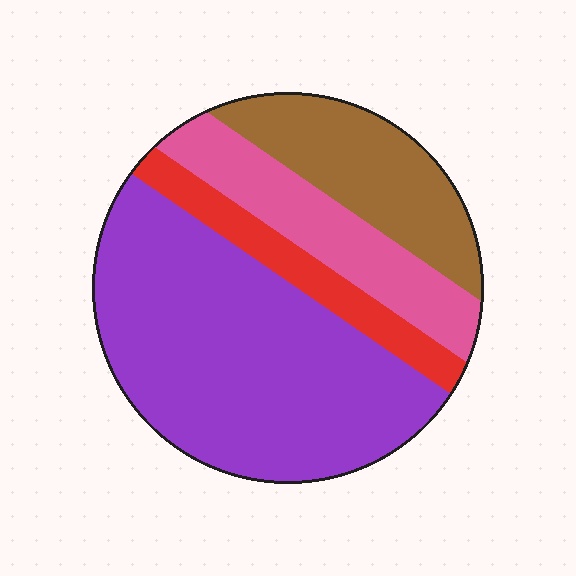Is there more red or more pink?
Pink.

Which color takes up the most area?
Purple, at roughly 50%.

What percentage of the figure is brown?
Brown covers roughly 20% of the figure.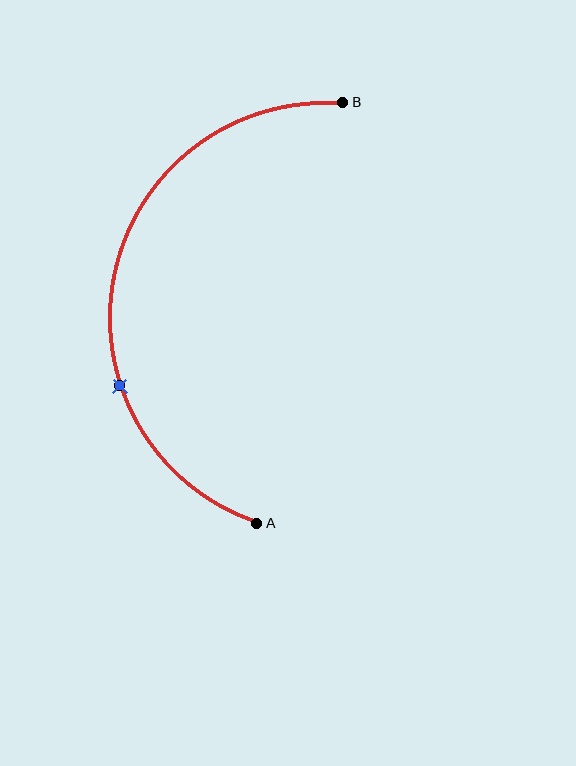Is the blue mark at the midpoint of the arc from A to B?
No. The blue mark lies on the arc but is closer to endpoint A. The arc midpoint would be at the point on the curve equidistant along the arc from both A and B.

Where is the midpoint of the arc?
The arc midpoint is the point on the curve farthest from the straight line joining A and B. It sits to the left of that line.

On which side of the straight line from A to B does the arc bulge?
The arc bulges to the left of the straight line connecting A and B.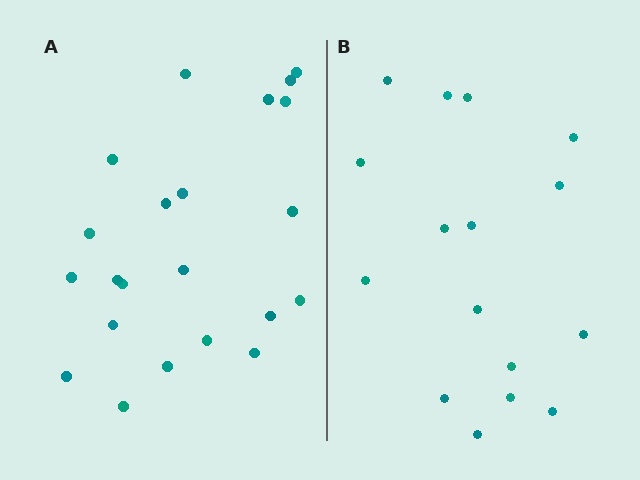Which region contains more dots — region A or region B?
Region A (the left region) has more dots.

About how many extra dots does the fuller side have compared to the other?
Region A has about 6 more dots than region B.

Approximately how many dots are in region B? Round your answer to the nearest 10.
About 20 dots. (The exact count is 16, which rounds to 20.)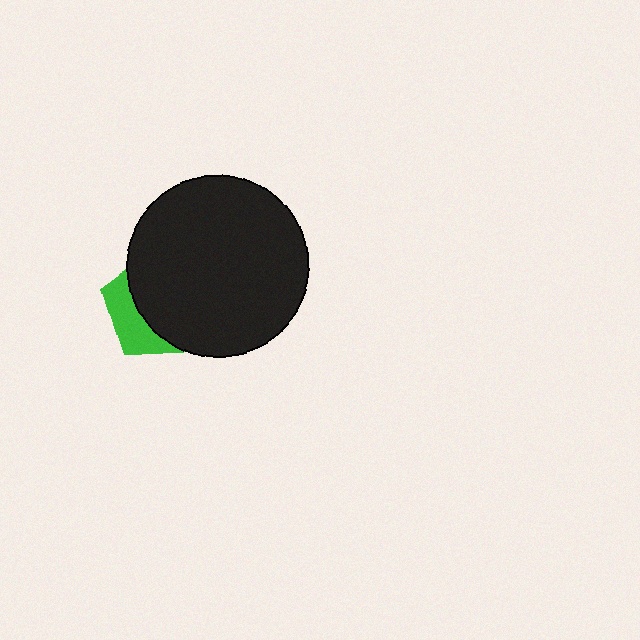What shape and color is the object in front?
The object in front is a black circle.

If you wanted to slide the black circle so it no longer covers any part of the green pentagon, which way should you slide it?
Slide it right — that is the most direct way to separate the two shapes.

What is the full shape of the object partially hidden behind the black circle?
The partially hidden object is a green pentagon.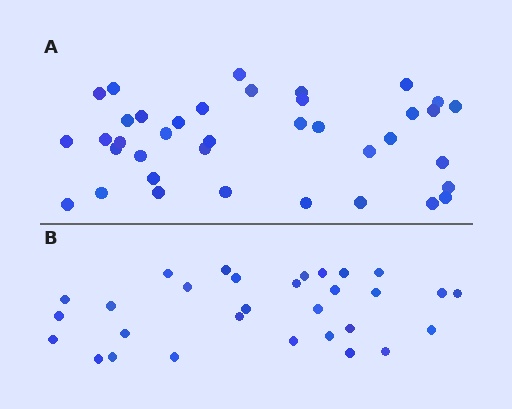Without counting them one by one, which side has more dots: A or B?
Region A (the top region) has more dots.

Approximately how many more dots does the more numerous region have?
Region A has roughly 8 or so more dots than region B.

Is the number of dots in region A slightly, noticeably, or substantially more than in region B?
Region A has noticeably more, but not dramatically so. The ratio is roughly 1.3 to 1.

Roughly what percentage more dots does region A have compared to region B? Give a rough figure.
About 25% more.